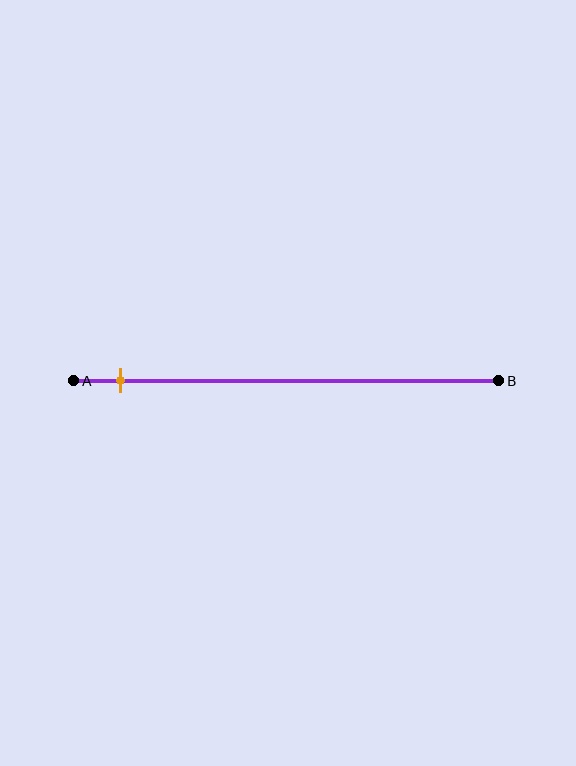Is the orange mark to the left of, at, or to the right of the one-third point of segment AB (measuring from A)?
The orange mark is to the left of the one-third point of segment AB.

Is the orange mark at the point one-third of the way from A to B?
No, the mark is at about 10% from A, not at the 33% one-third point.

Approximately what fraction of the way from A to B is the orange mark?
The orange mark is approximately 10% of the way from A to B.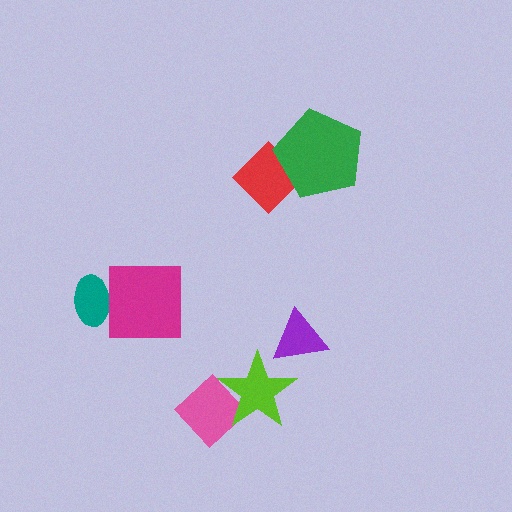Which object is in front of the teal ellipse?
The magenta square is in front of the teal ellipse.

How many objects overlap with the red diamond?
1 object overlaps with the red diamond.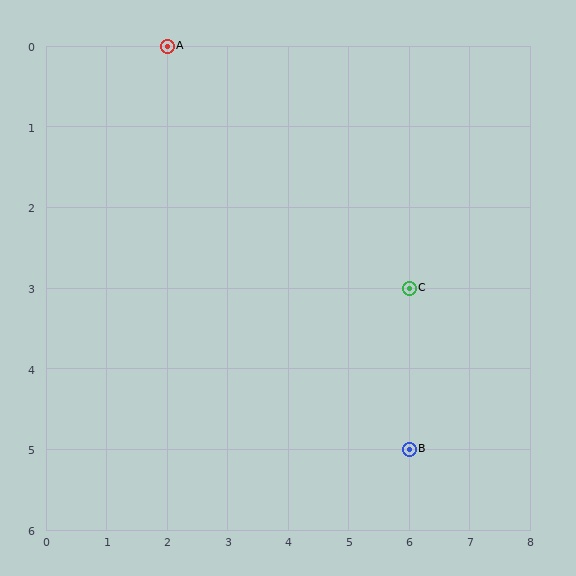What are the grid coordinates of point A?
Point A is at grid coordinates (2, 0).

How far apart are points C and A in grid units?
Points C and A are 4 columns and 3 rows apart (about 5.0 grid units diagonally).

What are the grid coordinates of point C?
Point C is at grid coordinates (6, 3).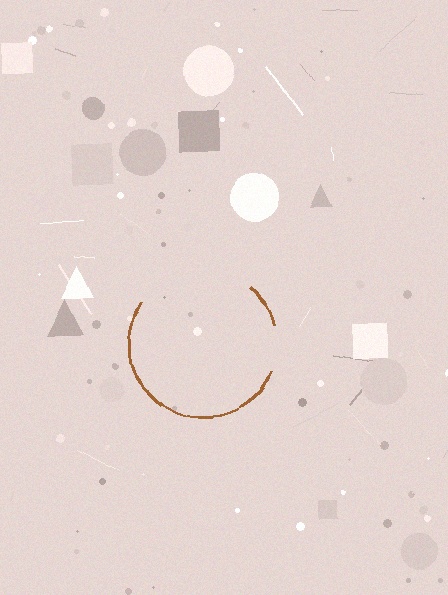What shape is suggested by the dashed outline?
The dashed outline suggests a circle.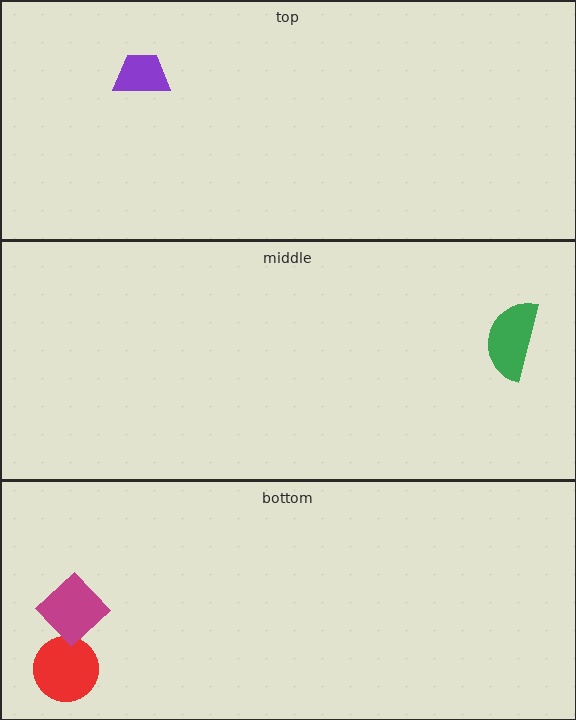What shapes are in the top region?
The purple trapezoid.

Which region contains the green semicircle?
The middle region.